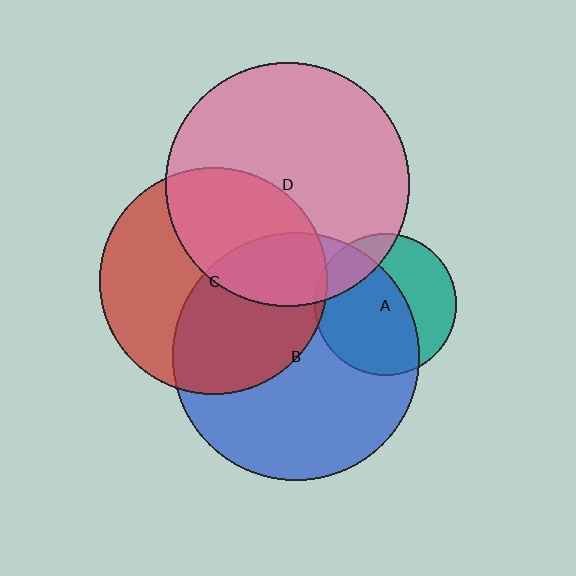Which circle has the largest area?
Circle B (blue).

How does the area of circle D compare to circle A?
Approximately 2.9 times.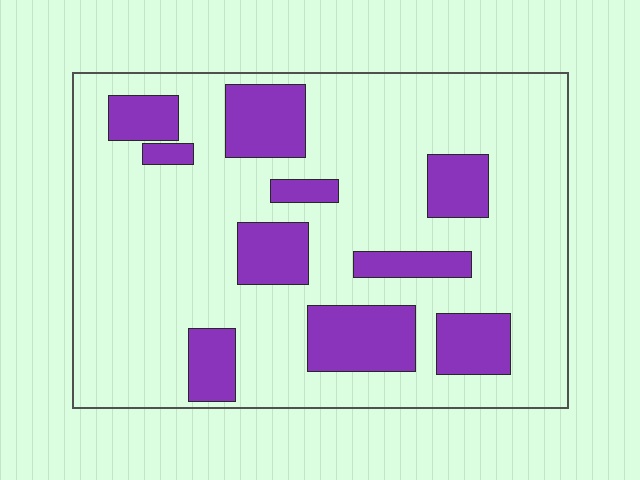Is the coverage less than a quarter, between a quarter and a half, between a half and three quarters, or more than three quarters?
Less than a quarter.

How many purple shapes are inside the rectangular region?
10.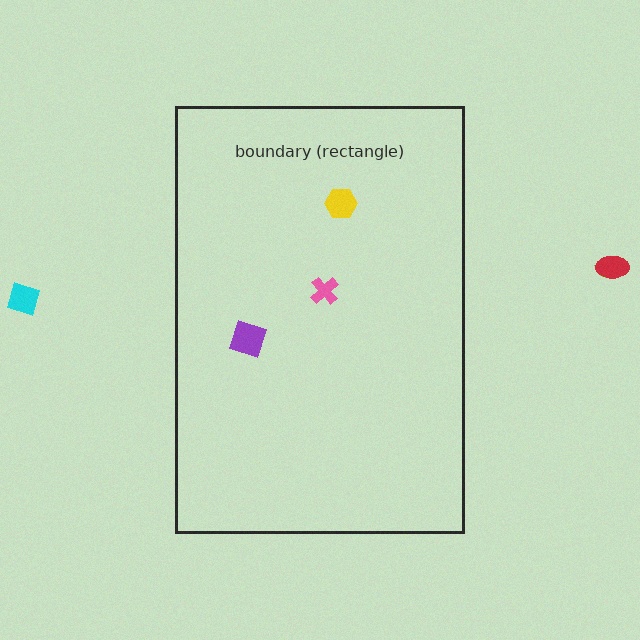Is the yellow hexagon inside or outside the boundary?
Inside.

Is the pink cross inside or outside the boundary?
Inside.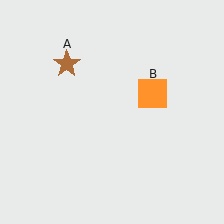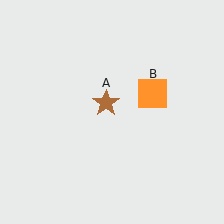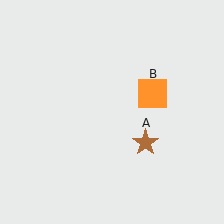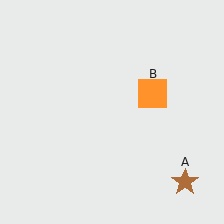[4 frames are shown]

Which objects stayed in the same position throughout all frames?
Orange square (object B) remained stationary.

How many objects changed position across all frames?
1 object changed position: brown star (object A).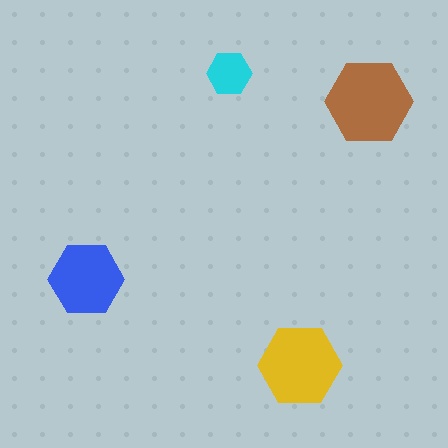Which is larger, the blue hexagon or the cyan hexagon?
The blue one.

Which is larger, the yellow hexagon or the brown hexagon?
The brown one.